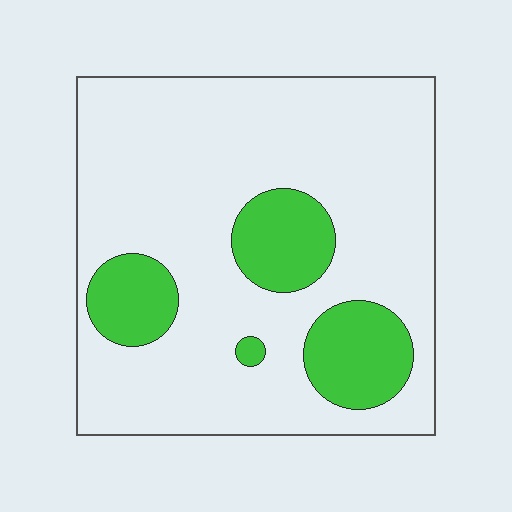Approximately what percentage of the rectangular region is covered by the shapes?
Approximately 20%.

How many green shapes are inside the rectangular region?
4.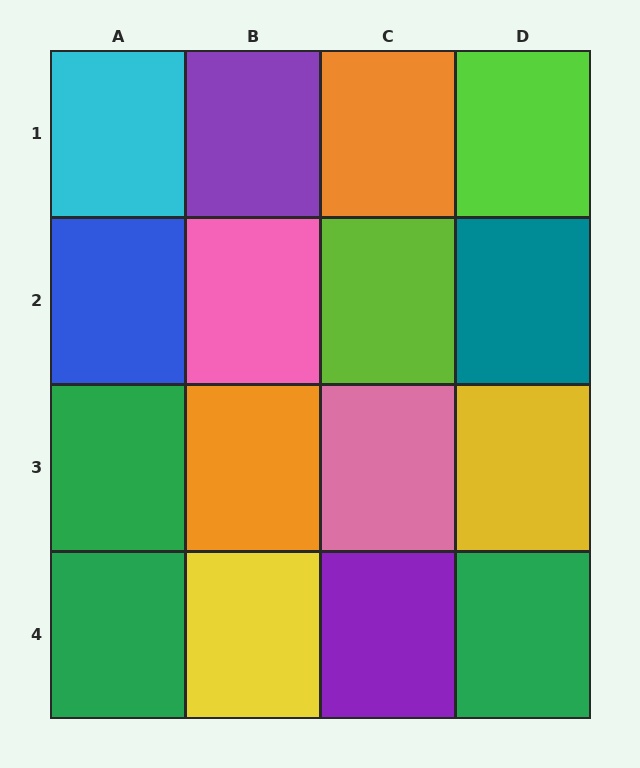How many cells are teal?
1 cell is teal.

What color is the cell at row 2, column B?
Pink.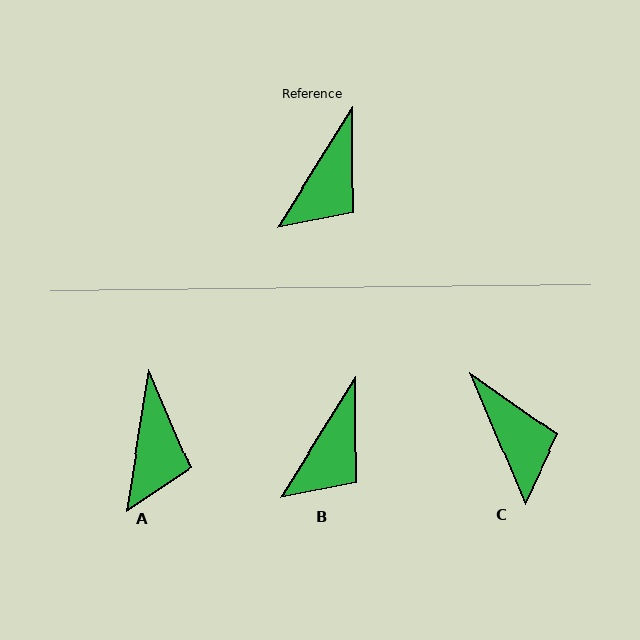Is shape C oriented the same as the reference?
No, it is off by about 55 degrees.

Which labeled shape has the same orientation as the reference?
B.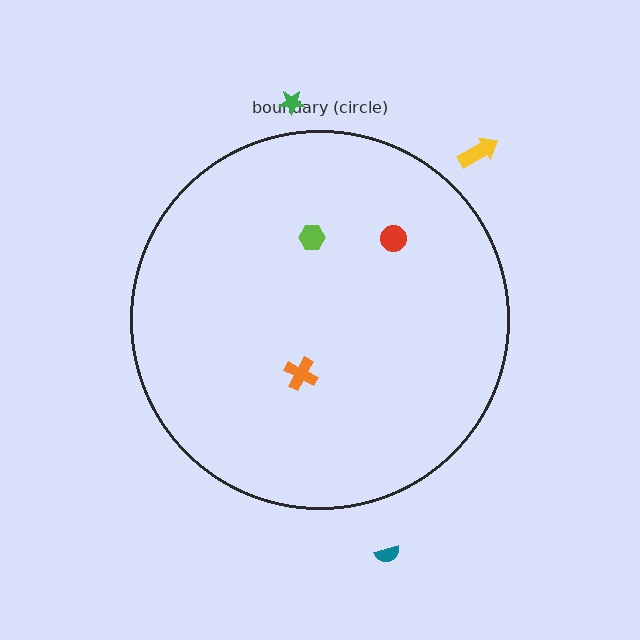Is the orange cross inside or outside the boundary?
Inside.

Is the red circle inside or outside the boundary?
Inside.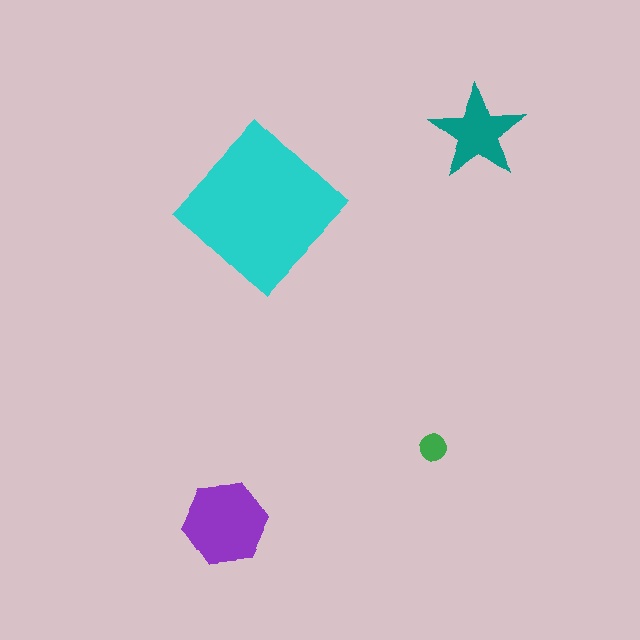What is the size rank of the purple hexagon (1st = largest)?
2nd.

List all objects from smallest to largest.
The green circle, the teal star, the purple hexagon, the cyan diamond.